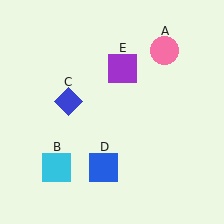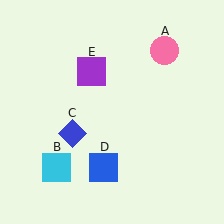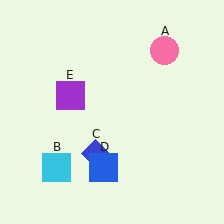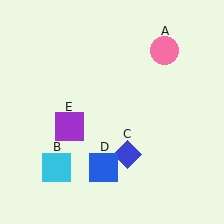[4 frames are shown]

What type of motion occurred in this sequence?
The blue diamond (object C), purple square (object E) rotated counterclockwise around the center of the scene.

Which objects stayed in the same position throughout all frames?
Pink circle (object A) and cyan square (object B) and blue square (object D) remained stationary.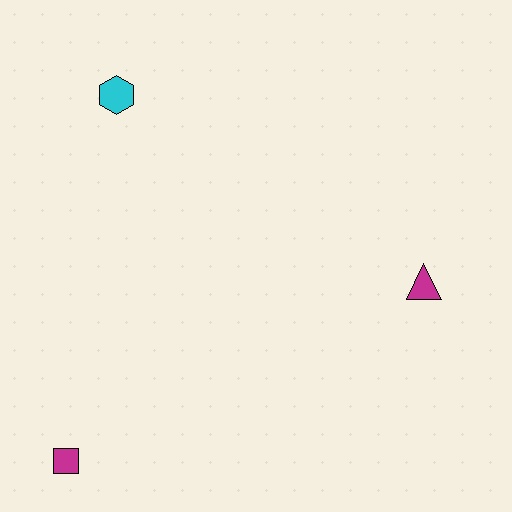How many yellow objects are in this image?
There are no yellow objects.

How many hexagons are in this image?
There is 1 hexagon.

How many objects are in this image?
There are 3 objects.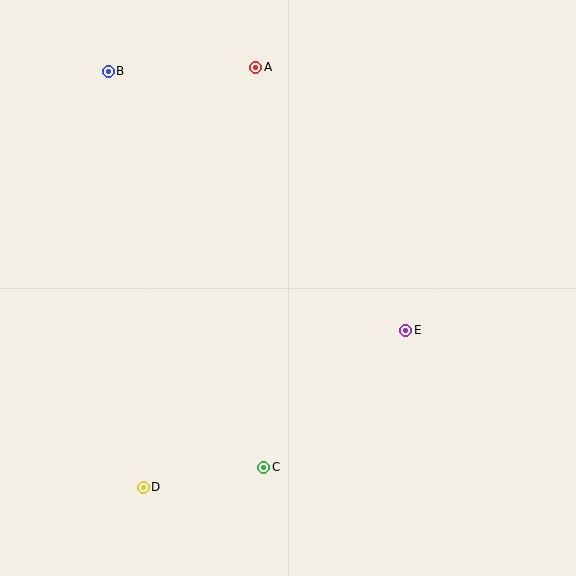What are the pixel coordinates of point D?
Point D is at (143, 487).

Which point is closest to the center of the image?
Point E at (406, 330) is closest to the center.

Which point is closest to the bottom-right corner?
Point E is closest to the bottom-right corner.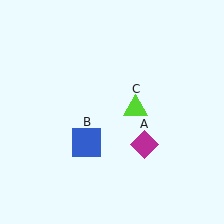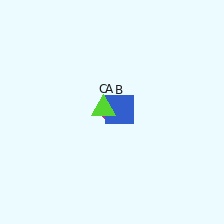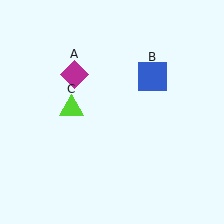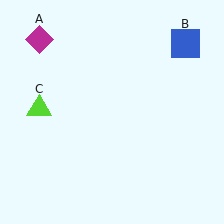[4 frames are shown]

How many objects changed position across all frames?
3 objects changed position: magenta diamond (object A), blue square (object B), lime triangle (object C).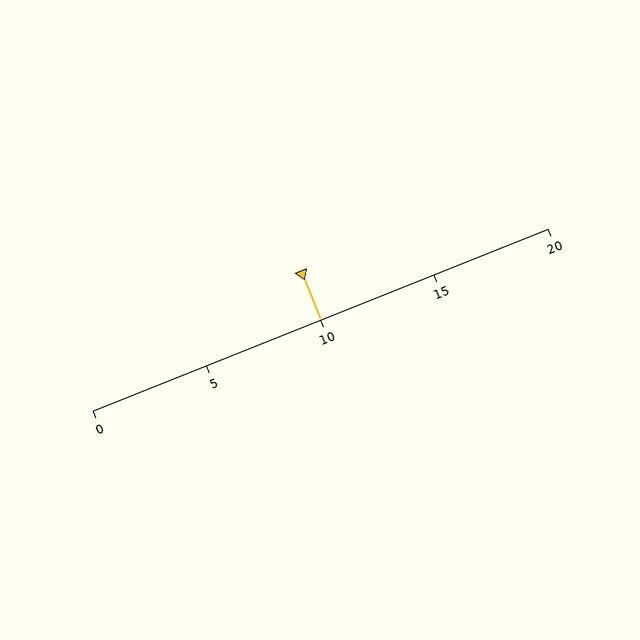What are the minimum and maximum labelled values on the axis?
The axis runs from 0 to 20.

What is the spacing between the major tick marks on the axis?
The major ticks are spaced 5 apart.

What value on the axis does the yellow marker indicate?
The marker indicates approximately 10.